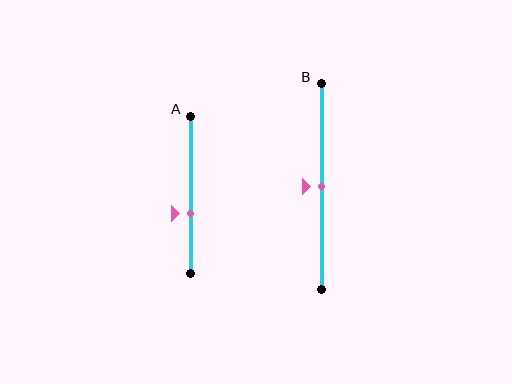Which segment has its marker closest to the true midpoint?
Segment B has its marker closest to the true midpoint.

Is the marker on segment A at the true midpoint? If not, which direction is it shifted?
No, the marker on segment A is shifted downward by about 11% of the segment length.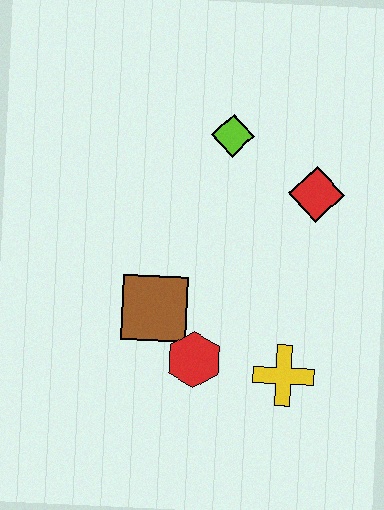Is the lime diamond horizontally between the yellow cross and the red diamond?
No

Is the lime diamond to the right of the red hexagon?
Yes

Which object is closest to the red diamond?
The lime diamond is closest to the red diamond.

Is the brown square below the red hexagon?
No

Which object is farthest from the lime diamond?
The yellow cross is farthest from the lime diamond.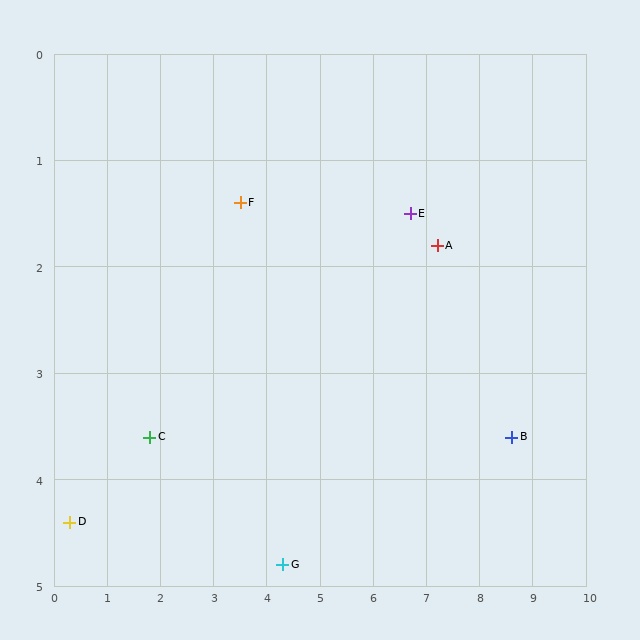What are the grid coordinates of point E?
Point E is at approximately (6.7, 1.5).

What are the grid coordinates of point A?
Point A is at approximately (7.2, 1.8).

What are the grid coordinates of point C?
Point C is at approximately (1.8, 3.6).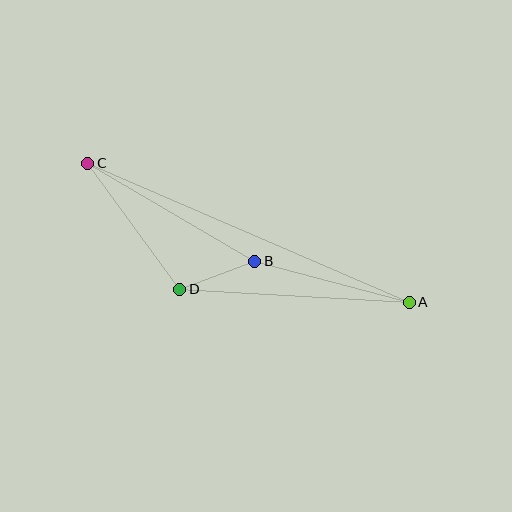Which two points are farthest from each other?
Points A and C are farthest from each other.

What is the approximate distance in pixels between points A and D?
The distance between A and D is approximately 230 pixels.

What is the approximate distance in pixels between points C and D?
The distance between C and D is approximately 156 pixels.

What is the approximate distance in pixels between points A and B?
The distance between A and B is approximately 160 pixels.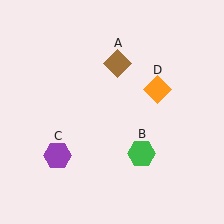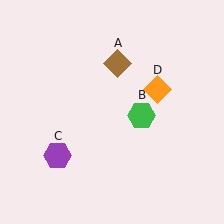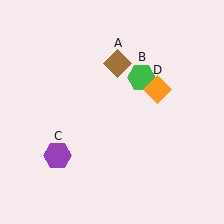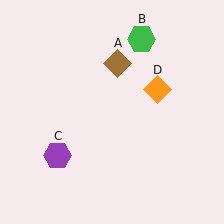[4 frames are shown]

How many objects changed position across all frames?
1 object changed position: green hexagon (object B).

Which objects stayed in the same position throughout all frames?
Brown diamond (object A) and purple hexagon (object C) and orange diamond (object D) remained stationary.